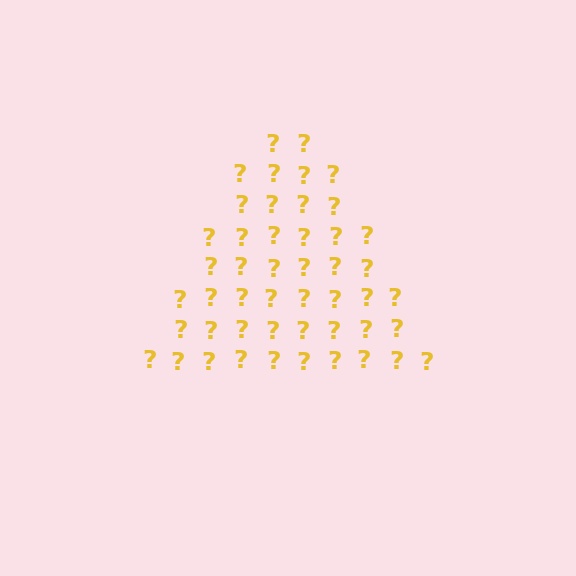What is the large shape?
The large shape is a triangle.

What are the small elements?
The small elements are question marks.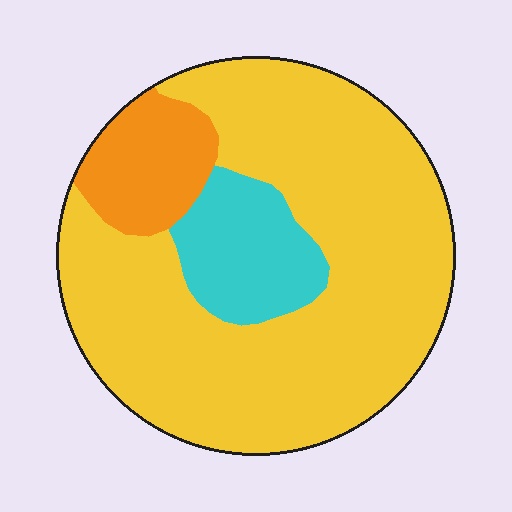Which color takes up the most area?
Yellow, at roughly 75%.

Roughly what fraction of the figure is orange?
Orange covers roughly 10% of the figure.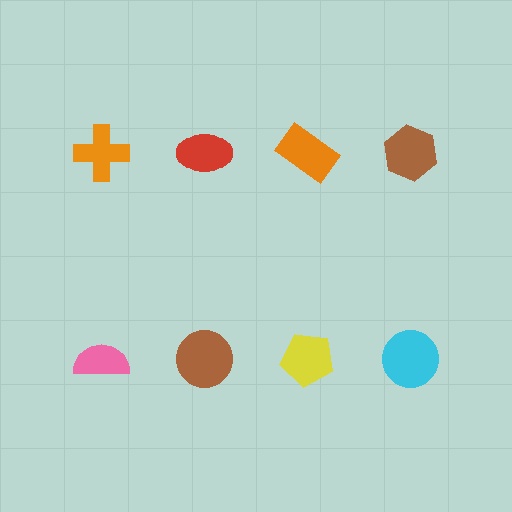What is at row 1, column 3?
An orange rectangle.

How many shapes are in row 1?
4 shapes.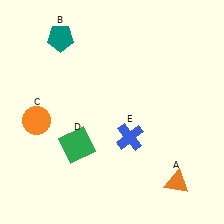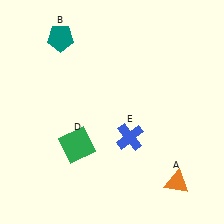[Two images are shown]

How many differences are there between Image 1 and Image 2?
There is 1 difference between the two images.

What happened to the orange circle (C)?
The orange circle (C) was removed in Image 2. It was in the bottom-left area of Image 1.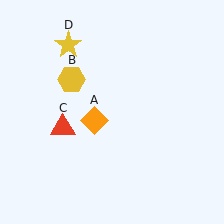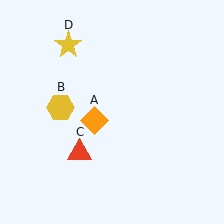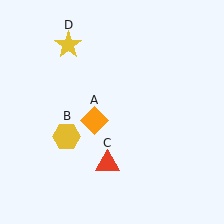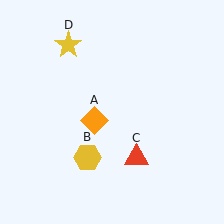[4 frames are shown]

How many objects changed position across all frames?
2 objects changed position: yellow hexagon (object B), red triangle (object C).